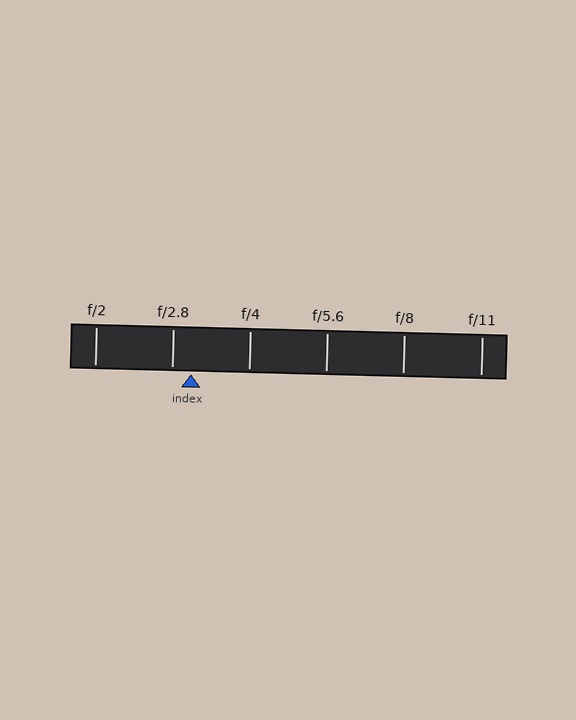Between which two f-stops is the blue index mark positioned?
The index mark is between f/2.8 and f/4.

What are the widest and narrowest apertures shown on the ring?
The widest aperture shown is f/2 and the narrowest is f/11.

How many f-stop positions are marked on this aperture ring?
There are 6 f-stop positions marked.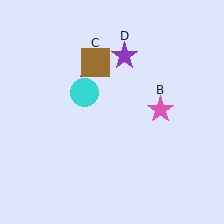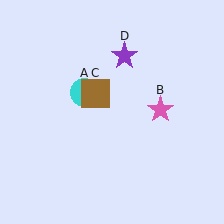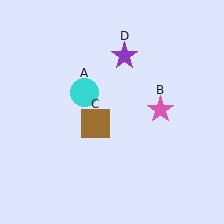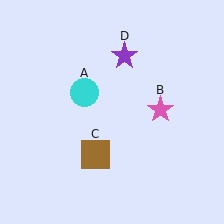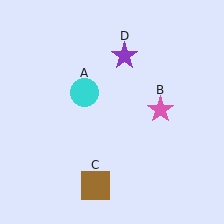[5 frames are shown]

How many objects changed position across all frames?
1 object changed position: brown square (object C).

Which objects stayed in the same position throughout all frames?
Cyan circle (object A) and pink star (object B) and purple star (object D) remained stationary.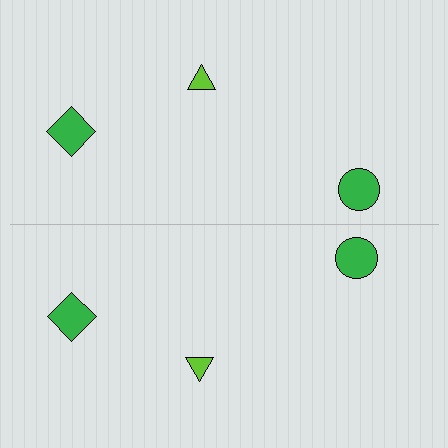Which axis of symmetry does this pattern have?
The pattern has a horizontal axis of symmetry running through the center of the image.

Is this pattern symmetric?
Yes, this pattern has bilateral (reflection) symmetry.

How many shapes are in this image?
There are 6 shapes in this image.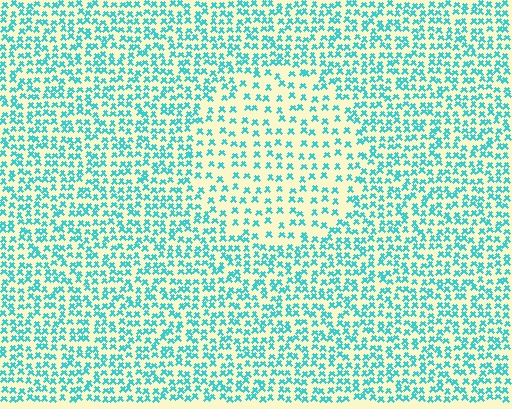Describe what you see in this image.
The image contains small cyan elements arranged at two different densities. A circle-shaped region is visible where the elements are less densely packed than the surrounding area.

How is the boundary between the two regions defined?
The boundary is defined by a change in element density (approximately 1.9x ratio). All elements are the same color, size, and shape.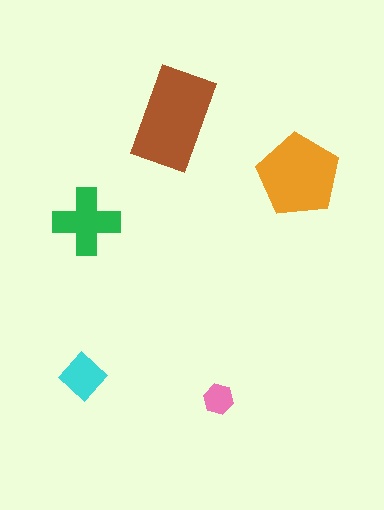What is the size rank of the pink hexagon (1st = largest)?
5th.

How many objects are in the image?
There are 5 objects in the image.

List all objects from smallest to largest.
The pink hexagon, the cyan diamond, the green cross, the orange pentagon, the brown rectangle.